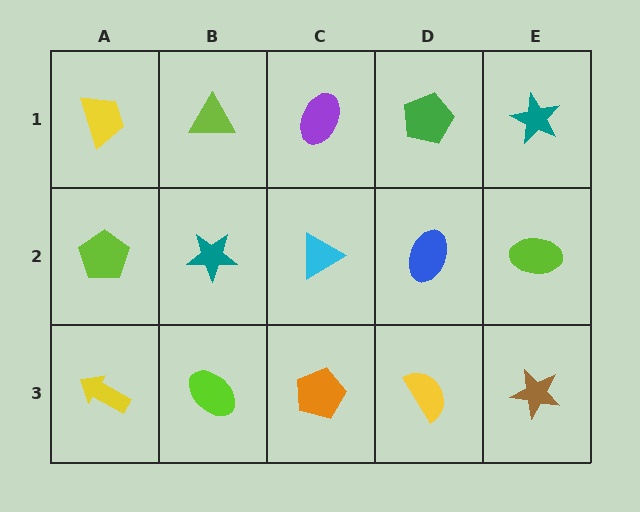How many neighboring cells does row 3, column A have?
2.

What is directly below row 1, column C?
A cyan triangle.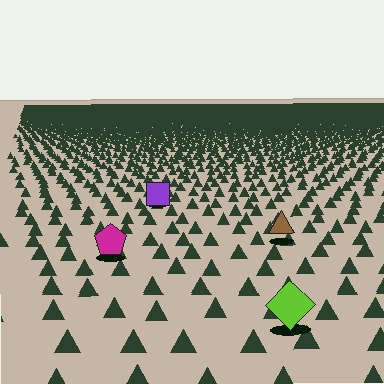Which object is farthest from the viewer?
The purple square is farthest from the viewer. It appears smaller and the ground texture around it is denser.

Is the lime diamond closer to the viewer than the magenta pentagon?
Yes. The lime diamond is closer — you can tell from the texture gradient: the ground texture is coarser near it.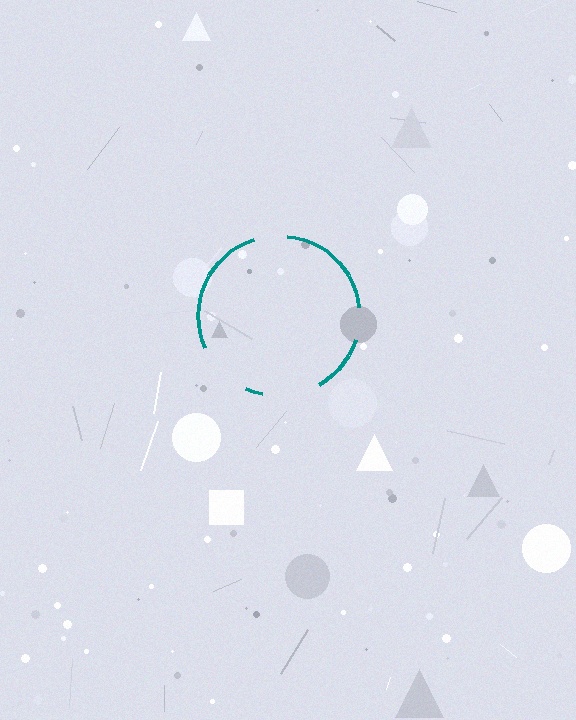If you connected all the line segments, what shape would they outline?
They would outline a circle.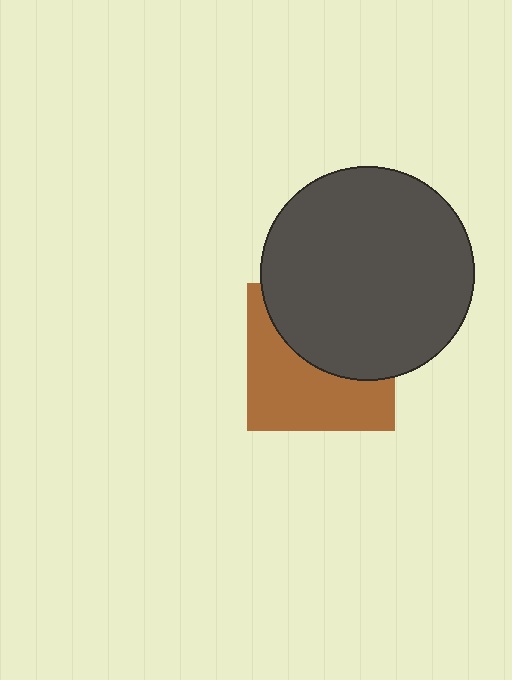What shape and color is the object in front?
The object in front is a dark gray circle.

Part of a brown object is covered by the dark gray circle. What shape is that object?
It is a square.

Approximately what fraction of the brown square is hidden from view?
Roughly 49% of the brown square is hidden behind the dark gray circle.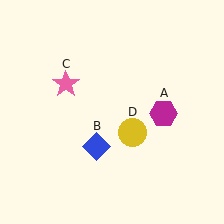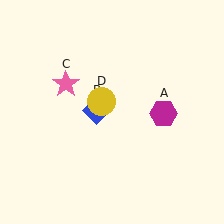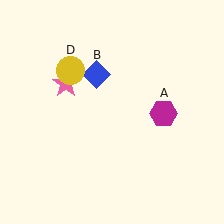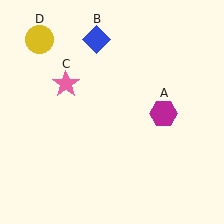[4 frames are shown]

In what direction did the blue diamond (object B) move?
The blue diamond (object B) moved up.